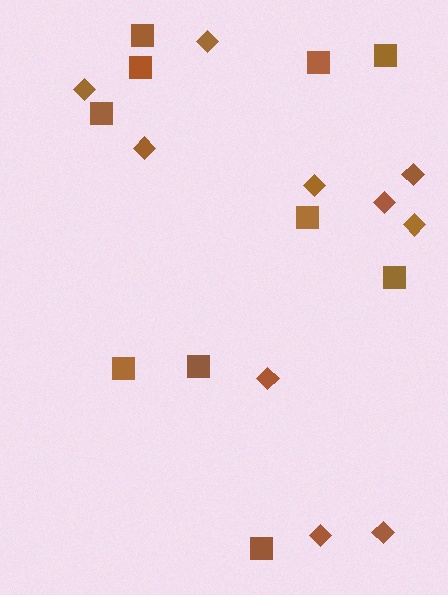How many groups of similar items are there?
There are 2 groups: one group of diamonds (10) and one group of squares (10).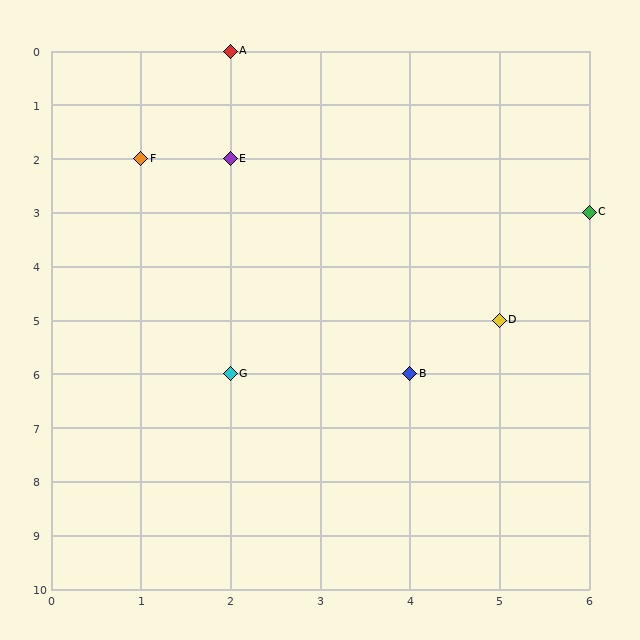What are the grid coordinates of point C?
Point C is at grid coordinates (6, 3).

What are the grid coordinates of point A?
Point A is at grid coordinates (2, 0).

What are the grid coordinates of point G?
Point G is at grid coordinates (2, 6).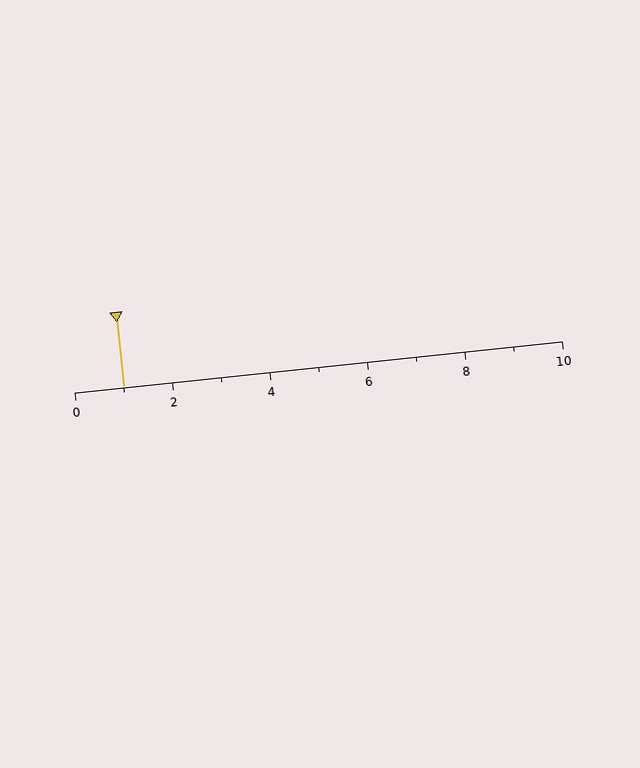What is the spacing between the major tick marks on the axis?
The major ticks are spaced 2 apart.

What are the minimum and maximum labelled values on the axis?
The axis runs from 0 to 10.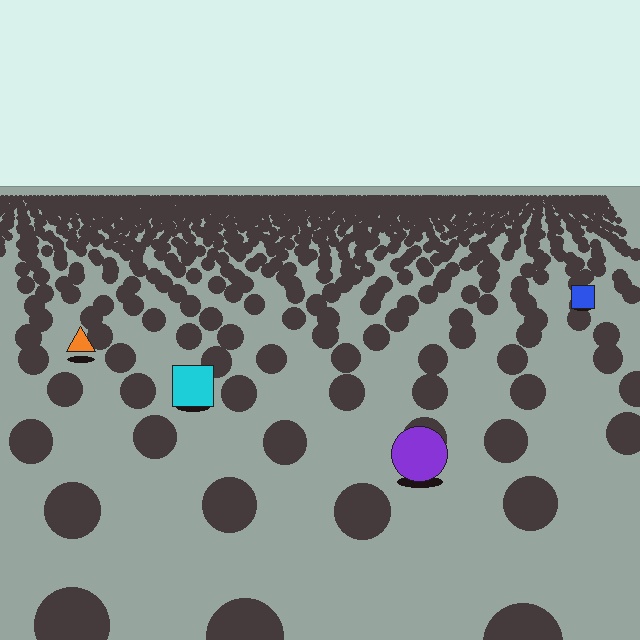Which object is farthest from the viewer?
The blue square is farthest from the viewer. It appears smaller and the ground texture around it is denser.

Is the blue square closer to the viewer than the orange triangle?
No. The orange triangle is closer — you can tell from the texture gradient: the ground texture is coarser near it.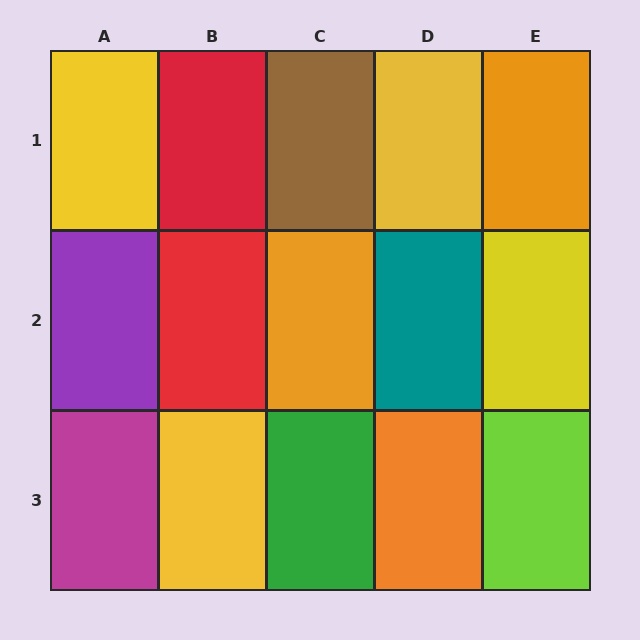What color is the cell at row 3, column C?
Green.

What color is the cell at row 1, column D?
Yellow.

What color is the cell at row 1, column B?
Red.